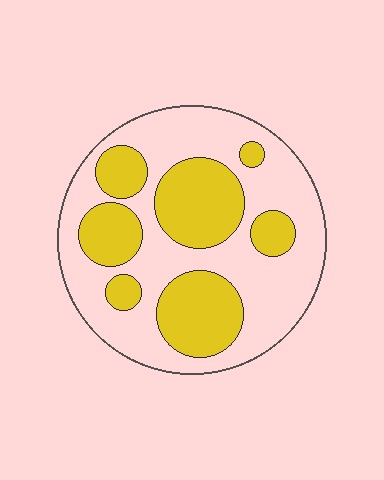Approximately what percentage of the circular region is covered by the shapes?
Approximately 40%.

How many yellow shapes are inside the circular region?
7.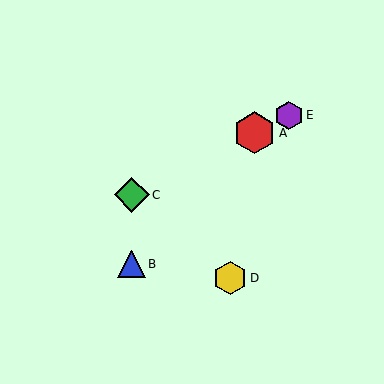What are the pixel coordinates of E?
Object E is at (289, 116).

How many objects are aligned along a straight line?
3 objects (A, C, E) are aligned along a straight line.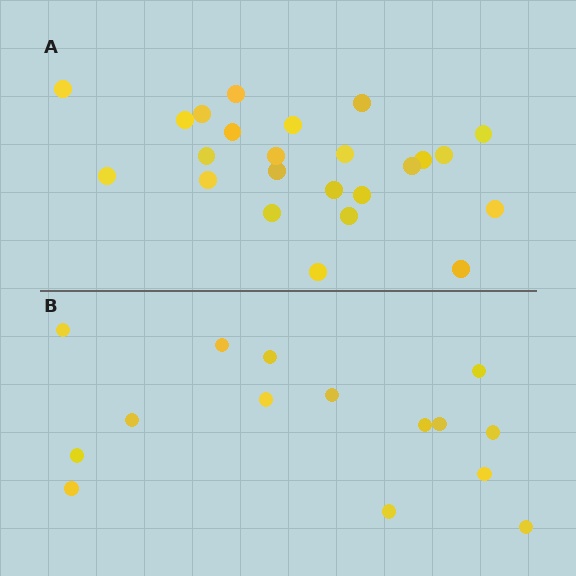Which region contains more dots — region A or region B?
Region A (the top region) has more dots.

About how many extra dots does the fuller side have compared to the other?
Region A has roughly 8 or so more dots than region B.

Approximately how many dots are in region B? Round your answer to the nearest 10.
About 20 dots. (The exact count is 15, which rounds to 20.)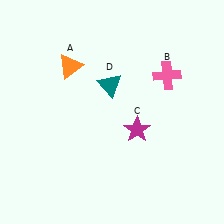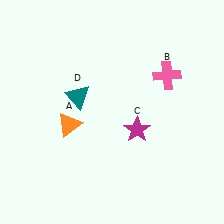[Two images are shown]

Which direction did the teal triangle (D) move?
The teal triangle (D) moved left.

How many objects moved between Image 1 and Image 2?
2 objects moved between the two images.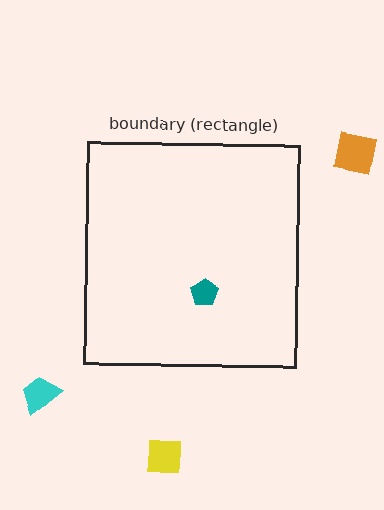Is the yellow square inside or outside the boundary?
Outside.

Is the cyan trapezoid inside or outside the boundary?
Outside.